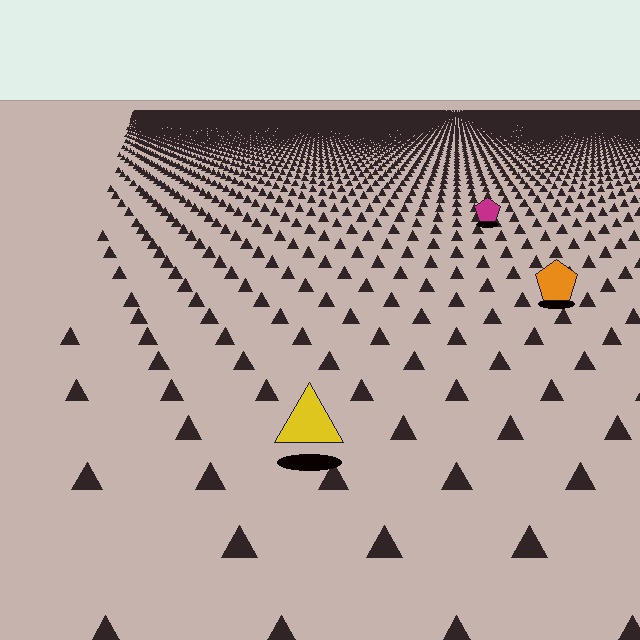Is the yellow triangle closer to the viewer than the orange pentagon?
Yes. The yellow triangle is closer — you can tell from the texture gradient: the ground texture is coarser near it.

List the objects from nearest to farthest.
From nearest to farthest: the yellow triangle, the orange pentagon, the magenta pentagon.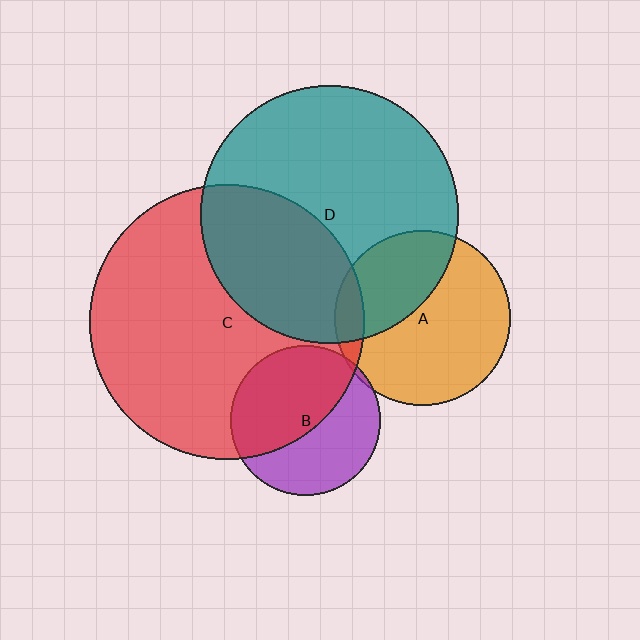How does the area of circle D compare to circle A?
Approximately 2.2 times.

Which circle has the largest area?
Circle C (red).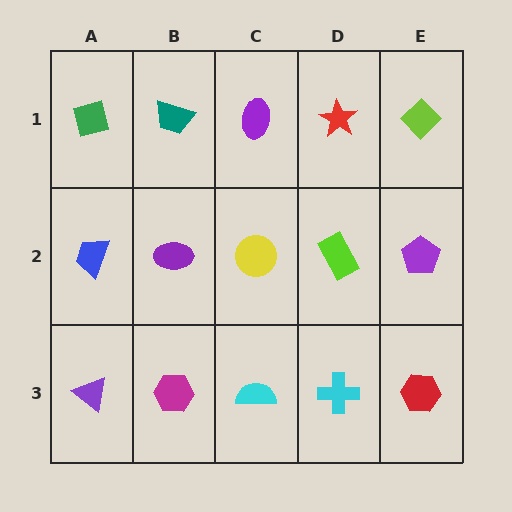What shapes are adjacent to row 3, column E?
A purple pentagon (row 2, column E), a cyan cross (row 3, column D).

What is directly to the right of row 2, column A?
A purple ellipse.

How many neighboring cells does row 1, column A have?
2.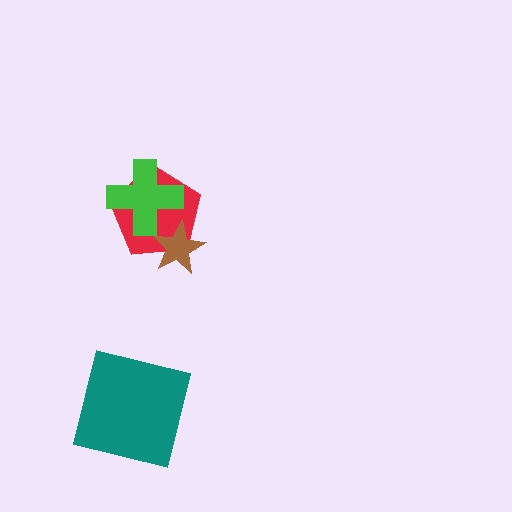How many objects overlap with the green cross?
1 object overlaps with the green cross.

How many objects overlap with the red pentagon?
2 objects overlap with the red pentagon.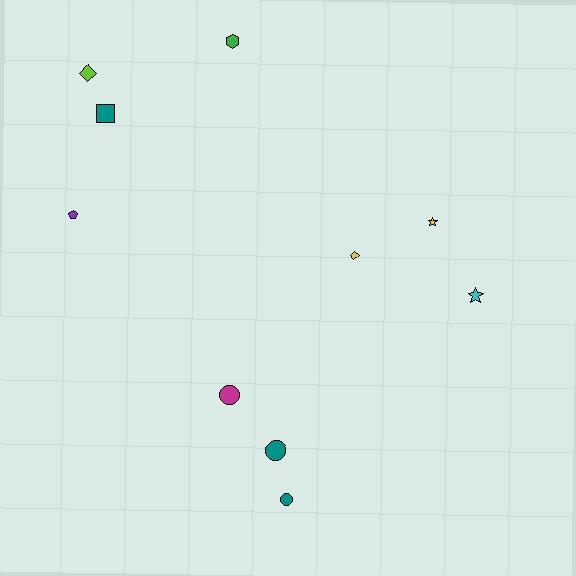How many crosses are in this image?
There are no crosses.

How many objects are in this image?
There are 10 objects.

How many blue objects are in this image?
There are no blue objects.